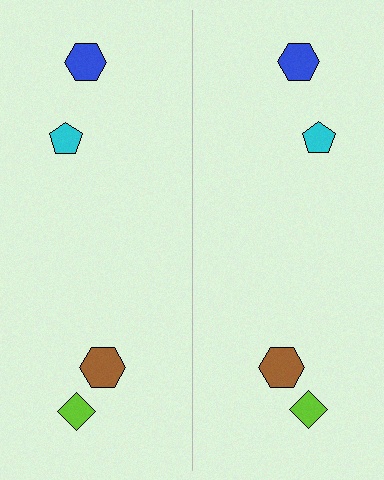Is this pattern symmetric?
Yes, this pattern has bilateral (reflection) symmetry.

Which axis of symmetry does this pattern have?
The pattern has a vertical axis of symmetry running through the center of the image.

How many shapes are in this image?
There are 8 shapes in this image.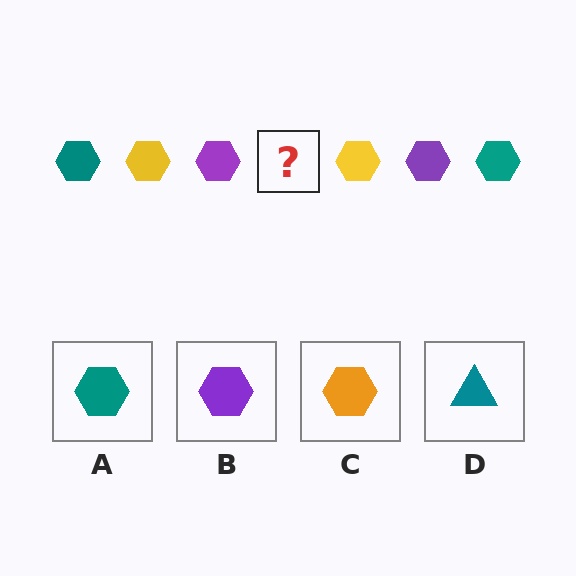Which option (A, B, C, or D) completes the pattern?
A.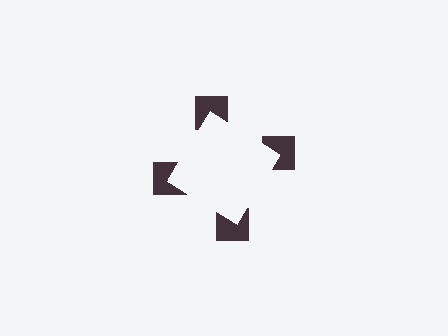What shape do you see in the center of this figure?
An illusory square — its edges are inferred from the aligned wedge cuts in the notched squares, not physically drawn.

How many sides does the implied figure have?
4 sides.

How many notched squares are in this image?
There are 4 — one at each vertex of the illusory square.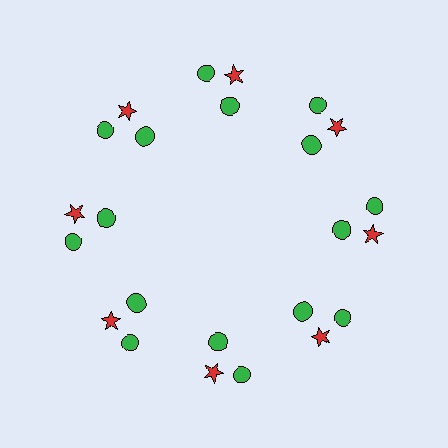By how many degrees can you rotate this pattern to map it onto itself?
The pattern maps onto itself every 45 degrees of rotation.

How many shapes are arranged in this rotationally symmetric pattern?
There are 24 shapes, arranged in 8 groups of 3.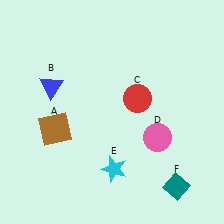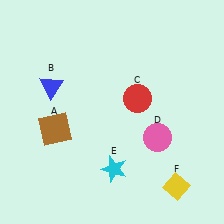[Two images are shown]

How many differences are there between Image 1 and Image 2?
There is 1 difference between the two images.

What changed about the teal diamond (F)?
In Image 1, F is teal. In Image 2, it changed to yellow.